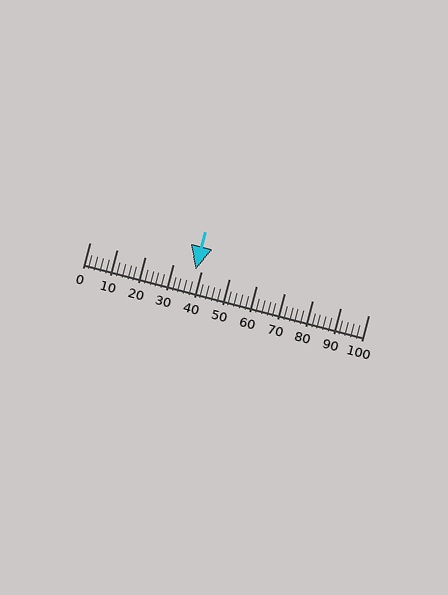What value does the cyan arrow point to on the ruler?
The cyan arrow points to approximately 38.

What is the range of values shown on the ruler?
The ruler shows values from 0 to 100.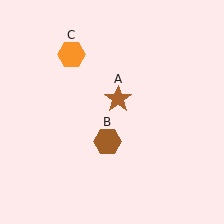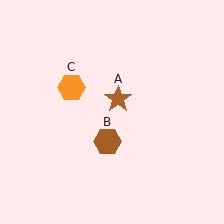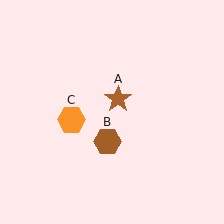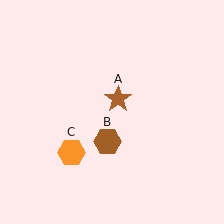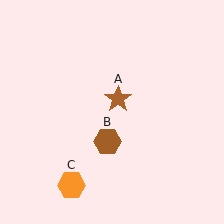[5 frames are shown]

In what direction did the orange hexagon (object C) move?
The orange hexagon (object C) moved down.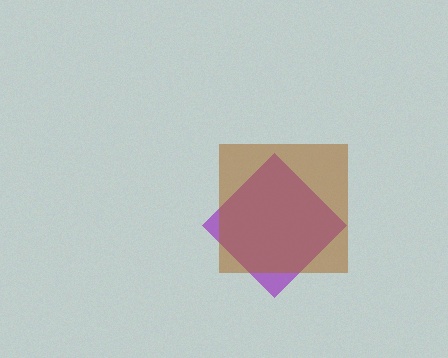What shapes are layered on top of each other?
The layered shapes are: a purple diamond, a brown square.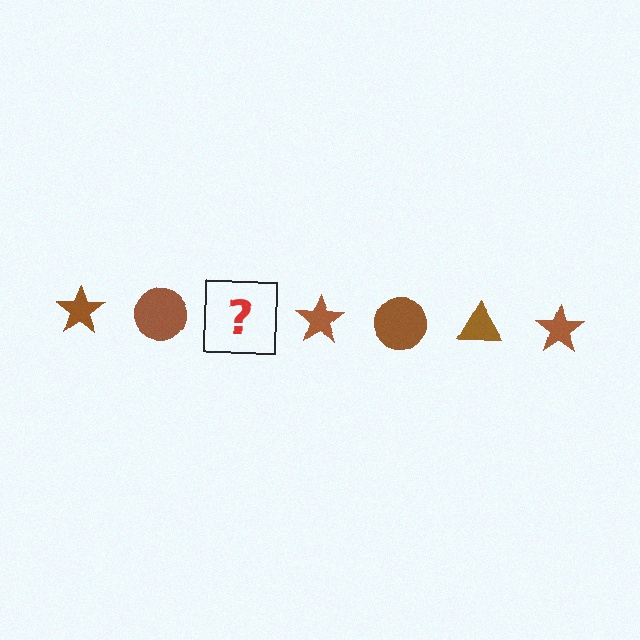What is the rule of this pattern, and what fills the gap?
The rule is that the pattern cycles through star, circle, triangle shapes in brown. The gap should be filled with a brown triangle.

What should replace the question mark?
The question mark should be replaced with a brown triangle.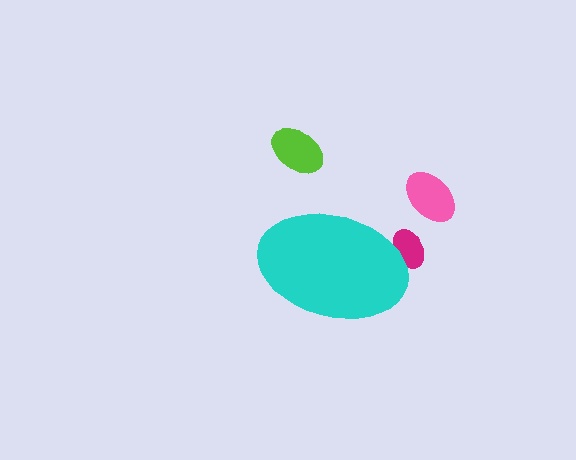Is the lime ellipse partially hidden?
No, the lime ellipse is fully visible.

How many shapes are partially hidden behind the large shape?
1 shape is partially hidden.